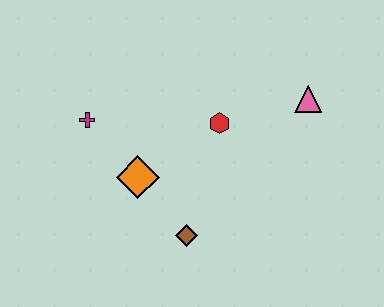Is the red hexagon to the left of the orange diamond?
No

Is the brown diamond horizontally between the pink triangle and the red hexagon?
No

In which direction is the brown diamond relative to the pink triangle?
The brown diamond is below the pink triangle.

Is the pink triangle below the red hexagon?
No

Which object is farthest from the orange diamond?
The pink triangle is farthest from the orange diamond.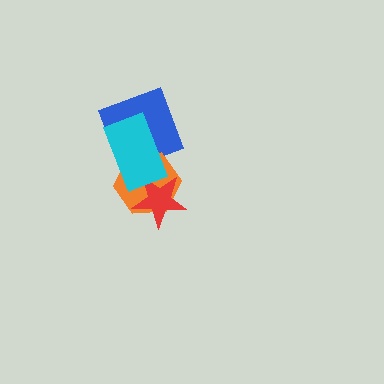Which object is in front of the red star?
The cyan rectangle is in front of the red star.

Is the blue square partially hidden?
Yes, it is partially covered by another shape.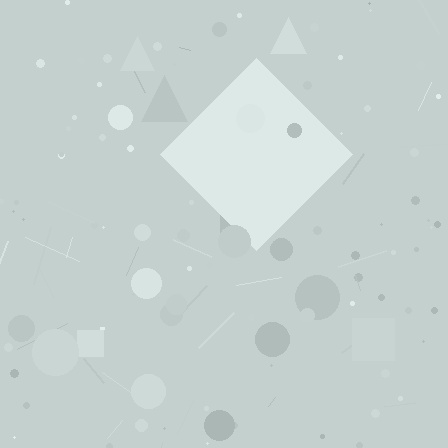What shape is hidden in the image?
A diamond is hidden in the image.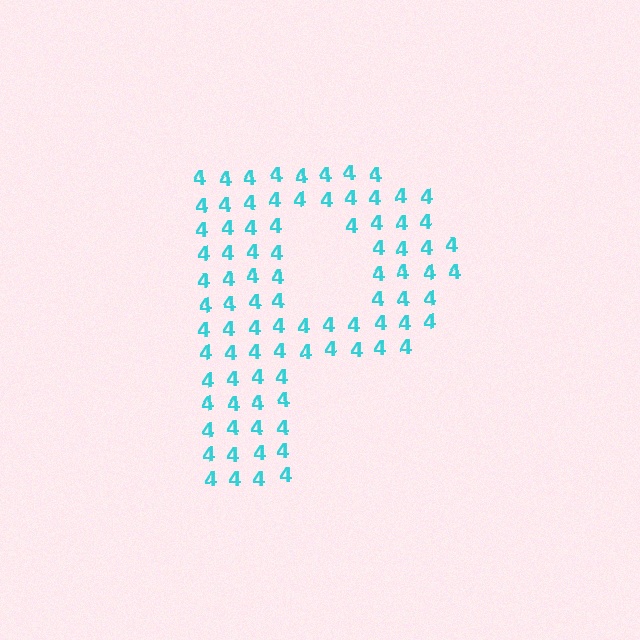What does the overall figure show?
The overall figure shows the letter P.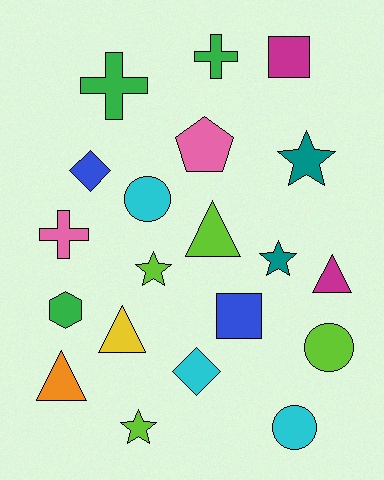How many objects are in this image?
There are 20 objects.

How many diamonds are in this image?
There are 2 diamonds.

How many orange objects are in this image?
There is 1 orange object.